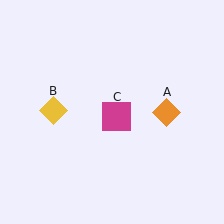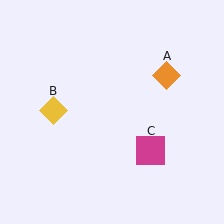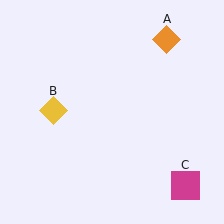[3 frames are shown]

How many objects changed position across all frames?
2 objects changed position: orange diamond (object A), magenta square (object C).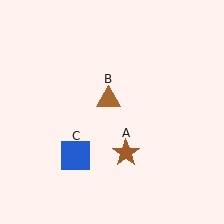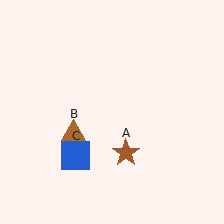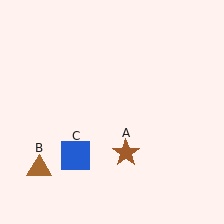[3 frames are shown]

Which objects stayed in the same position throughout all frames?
Brown star (object A) and blue square (object C) remained stationary.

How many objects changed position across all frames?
1 object changed position: brown triangle (object B).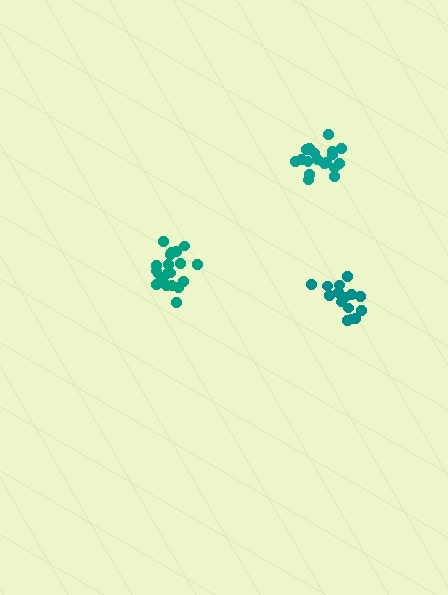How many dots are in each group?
Group 1: 16 dots, Group 2: 18 dots, Group 3: 20 dots (54 total).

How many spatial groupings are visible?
There are 3 spatial groupings.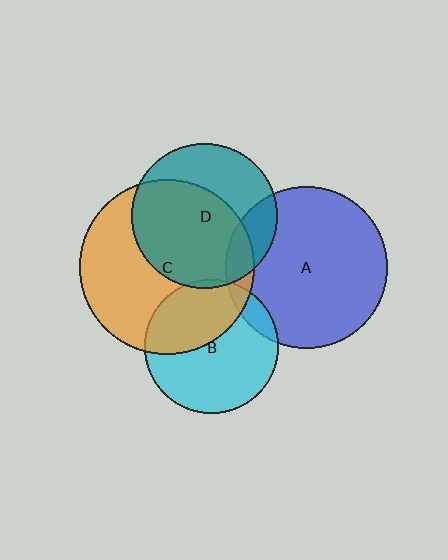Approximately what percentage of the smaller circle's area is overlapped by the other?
Approximately 5%.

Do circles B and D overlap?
Yes.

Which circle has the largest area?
Circle C (orange).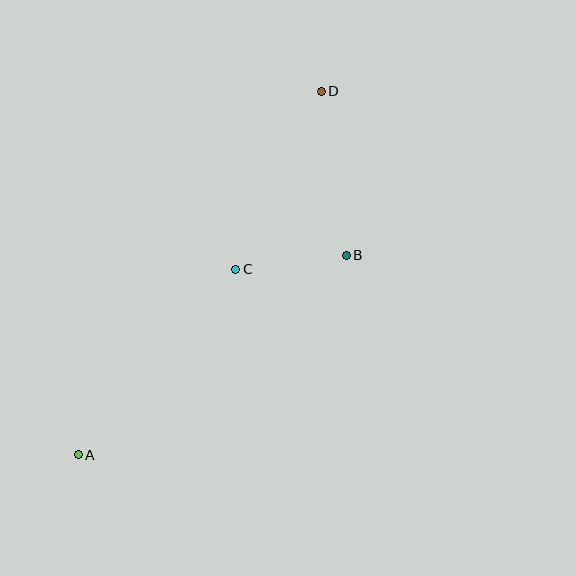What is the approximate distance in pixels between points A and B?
The distance between A and B is approximately 334 pixels.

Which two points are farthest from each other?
Points A and D are farthest from each other.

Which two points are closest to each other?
Points B and C are closest to each other.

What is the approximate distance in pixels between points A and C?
The distance between A and C is approximately 243 pixels.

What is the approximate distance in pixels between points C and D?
The distance between C and D is approximately 198 pixels.